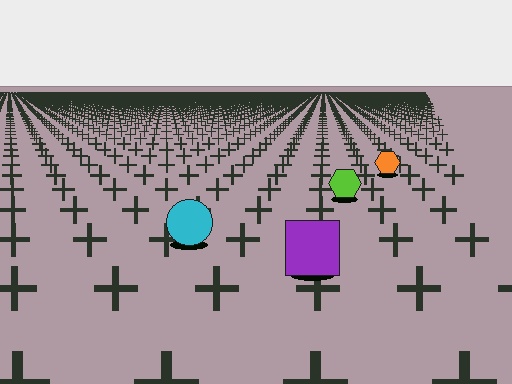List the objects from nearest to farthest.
From nearest to farthest: the purple square, the cyan circle, the lime hexagon, the orange hexagon.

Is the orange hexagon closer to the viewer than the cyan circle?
No. The cyan circle is closer — you can tell from the texture gradient: the ground texture is coarser near it.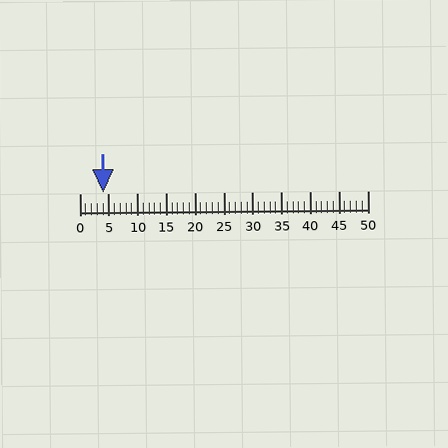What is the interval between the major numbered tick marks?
The major tick marks are spaced 5 units apart.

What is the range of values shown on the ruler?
The ruler shows values from 0 to 50.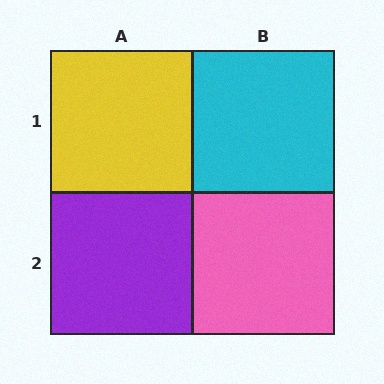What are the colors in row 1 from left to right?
Yellow, cyan.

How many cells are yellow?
1 cell is yellow.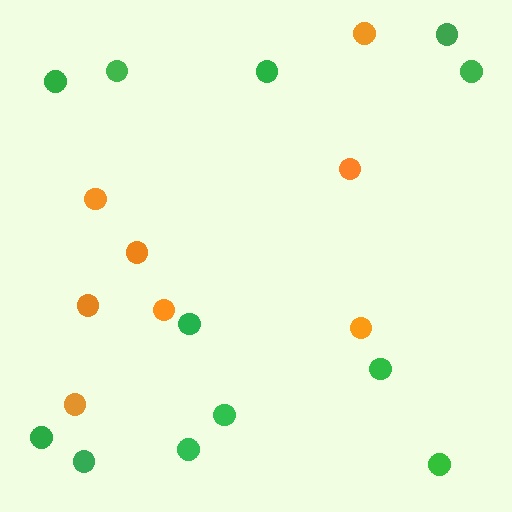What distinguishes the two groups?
There are 2 groups: one group of orange circles (8) and one group of green circles (12).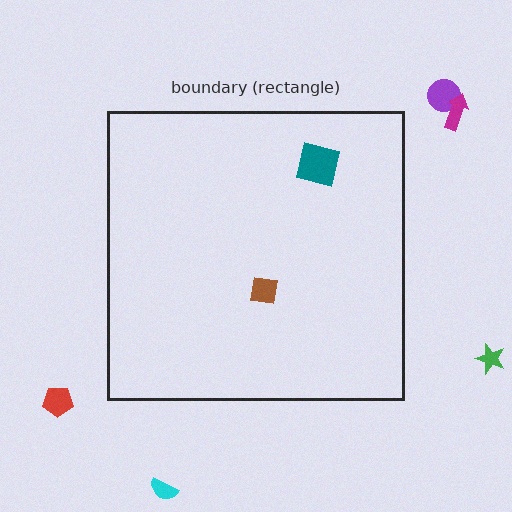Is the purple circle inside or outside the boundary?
Outside.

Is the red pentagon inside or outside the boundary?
Outside.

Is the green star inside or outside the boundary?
Outside.